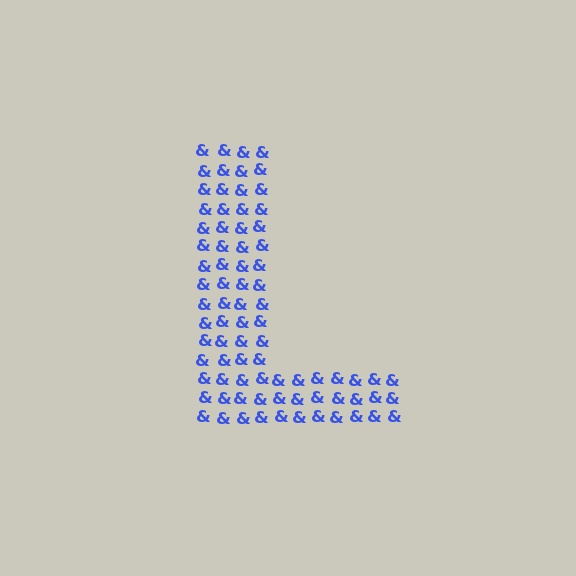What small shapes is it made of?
It is made of small ampersands.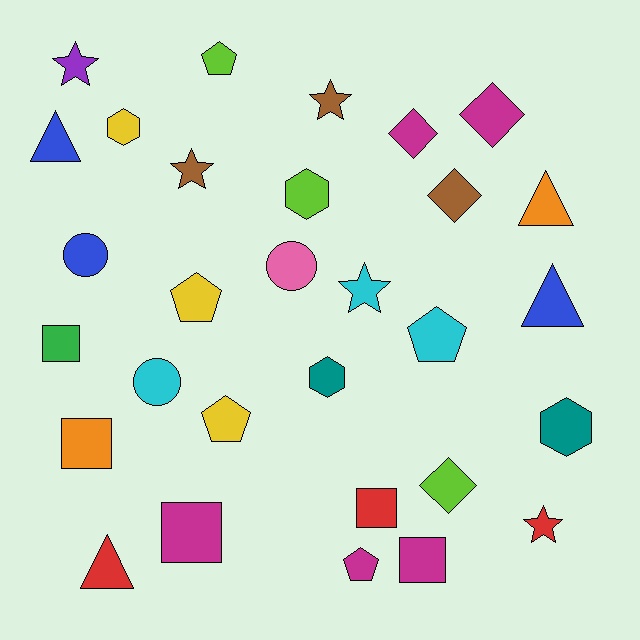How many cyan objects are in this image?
There are 3 cyan objects.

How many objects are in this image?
There are 30 objects.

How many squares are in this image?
There are 5 squares.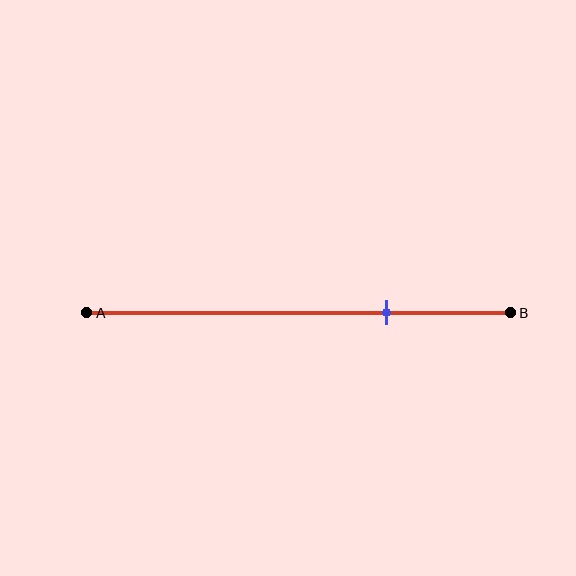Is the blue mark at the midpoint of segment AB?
No, the mark is at about 70% from A, not at the 50% midpoint.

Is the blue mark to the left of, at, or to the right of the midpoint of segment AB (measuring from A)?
The blue mark is to the right of the midpoint of segment AB.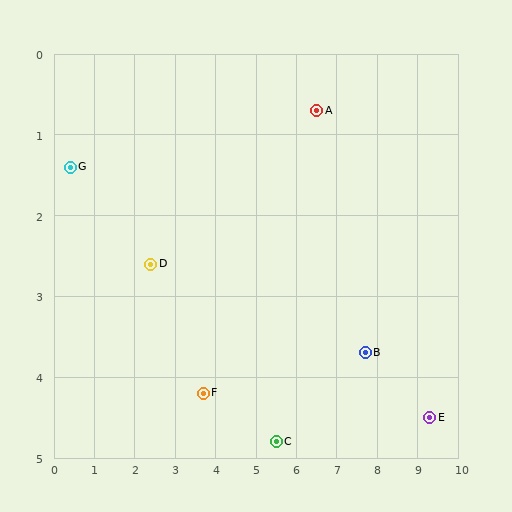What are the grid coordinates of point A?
Point A is at approximately (6.5, 0.7).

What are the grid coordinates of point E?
Point E is at approximately (9.3, 4.5).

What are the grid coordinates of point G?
Point G is at approximately (0.4, 1.4).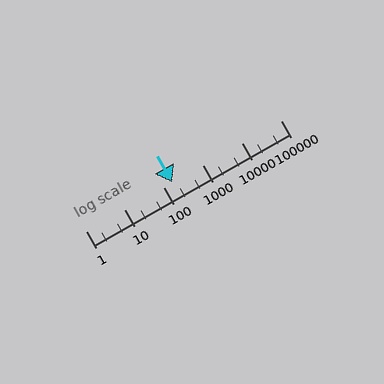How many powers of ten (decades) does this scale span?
The scale spans 5 decades, from 1 to 100000.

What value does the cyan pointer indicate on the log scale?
The pointer indicates approximately 170.